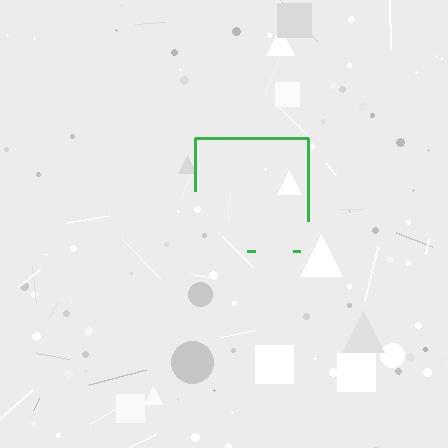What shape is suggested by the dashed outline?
The dashed outline suggests a square.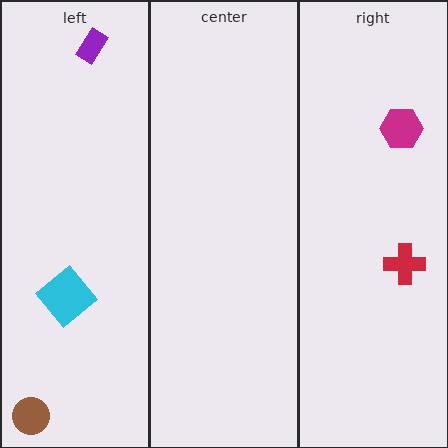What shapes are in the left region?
The purple rectangle, the cyan diamond, the brown circle.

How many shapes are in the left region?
3.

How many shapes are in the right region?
2.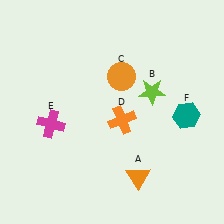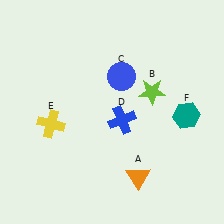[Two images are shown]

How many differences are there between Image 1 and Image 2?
There are 3 differences between the two images.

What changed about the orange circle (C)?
In Image 1, C is orange. In Image 2, it changed to blue.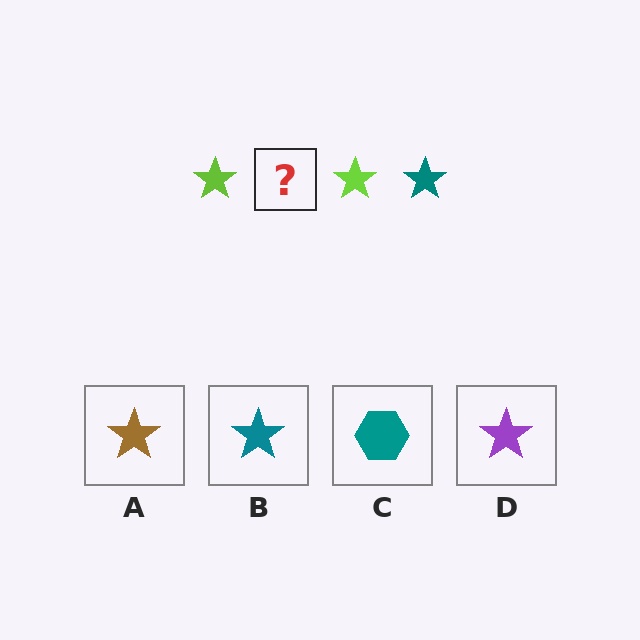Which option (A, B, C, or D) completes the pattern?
B.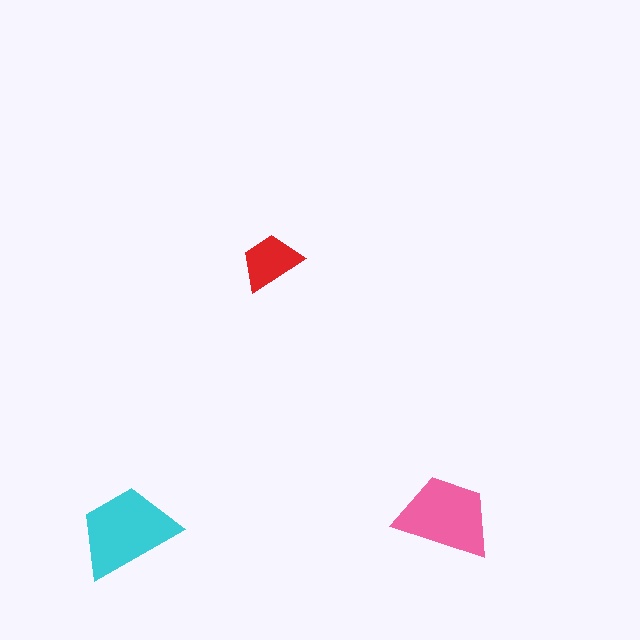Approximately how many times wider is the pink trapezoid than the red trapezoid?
About 1.5 times wider.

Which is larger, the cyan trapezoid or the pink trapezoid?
The cyan one.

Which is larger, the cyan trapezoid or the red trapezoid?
The cyan one.